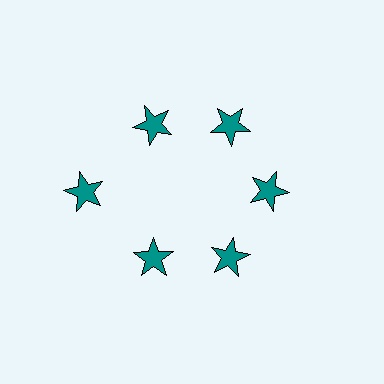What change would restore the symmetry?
The symmetry would be restored by moving it inward, back onto the ring so that all 6 stars sit at equal angles and equal distance from the center.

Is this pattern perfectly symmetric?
No. The 6 teal stars are arranged in a ring, but one element near the 9 o'clock position is pushed outward from the center, breaking the 6-fold rotational symmetry.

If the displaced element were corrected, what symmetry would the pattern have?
It would have 6-fold rotational symmetry — the pattern would map onto itself every 60 degrees.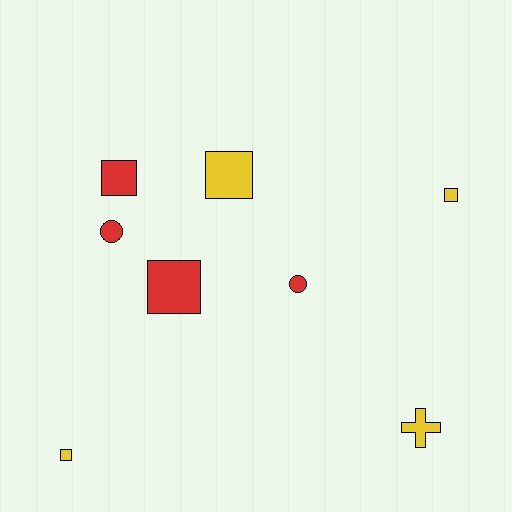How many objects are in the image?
There are 8 objects.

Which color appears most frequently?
Yellow, with 4 objects.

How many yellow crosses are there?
There is 1 yellow cross.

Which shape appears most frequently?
Square, with 5 objects.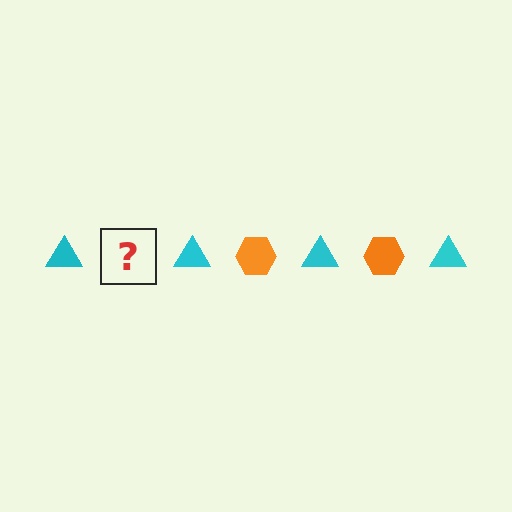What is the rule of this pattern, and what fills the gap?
The rule is that the pattern alternates between cyan triangle and orange hexagon. The gap should be filled with an orange hexagon.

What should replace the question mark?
The question mark should be replaced with an orange hexagon.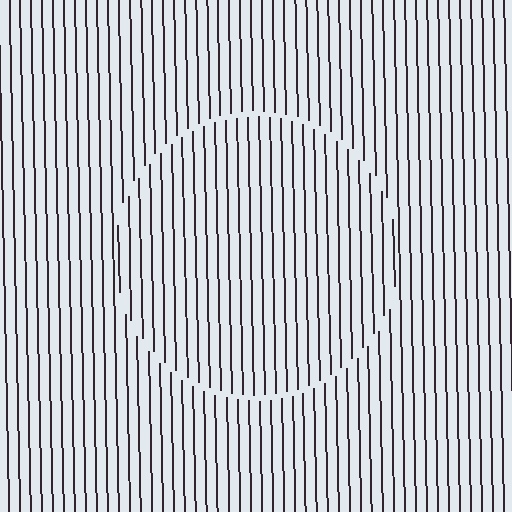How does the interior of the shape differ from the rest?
The interior of the shape contains the same grating, shifted by half a period — the contour is defined by the phase discontinuity where line-ends from the inner and outer gratings abut.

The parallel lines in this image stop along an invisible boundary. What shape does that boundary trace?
An illusory circle. The interior of the shape contains the same grating, shifted by half a period — the contour is defined by the phase discontinuity where line-ends from the inner and outer gratings abut.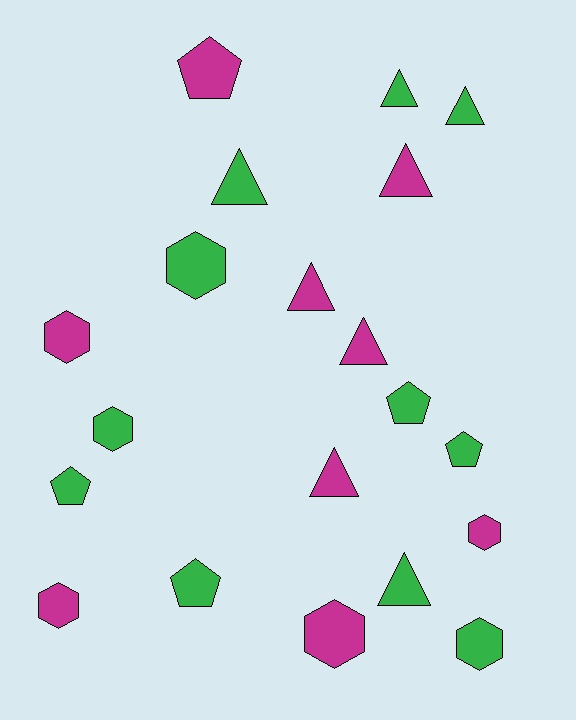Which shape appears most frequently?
Triangle, with 8 objects.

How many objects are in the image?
There are 20 objects.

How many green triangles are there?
There are 4 green triangles.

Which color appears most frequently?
Green, with 11 objects.